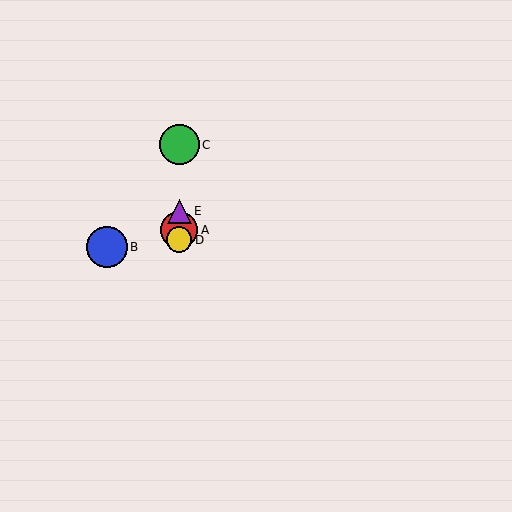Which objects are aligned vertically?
Objects A, C, D, E are aligned vertically.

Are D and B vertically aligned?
No, D is at x≈179 and B is at x≈107.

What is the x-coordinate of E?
Object E is at x≈179.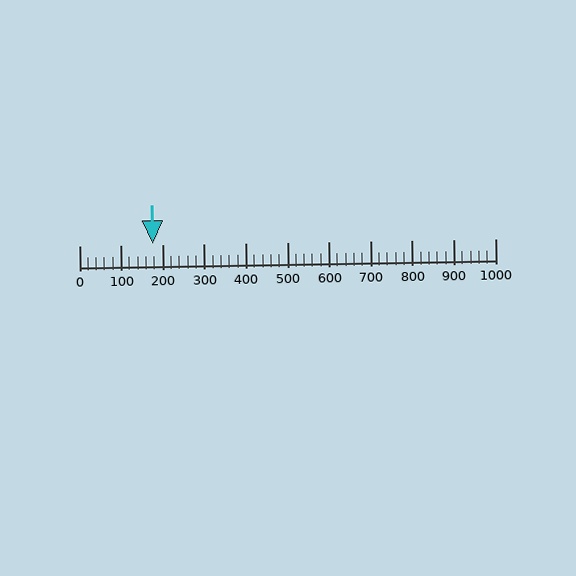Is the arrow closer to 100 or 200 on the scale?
The arrow is closer to 200.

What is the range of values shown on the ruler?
The ruler shows values from 0 to 1000.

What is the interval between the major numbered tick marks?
The major tick marks are spaced 100 units apart.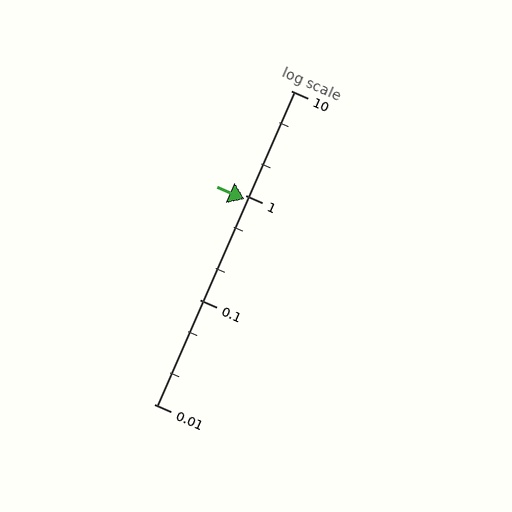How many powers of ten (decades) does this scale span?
The scale spans 3 decades, from 0.01 to 10.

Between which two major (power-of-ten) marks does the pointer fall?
The pointer is between 0.1 and 1.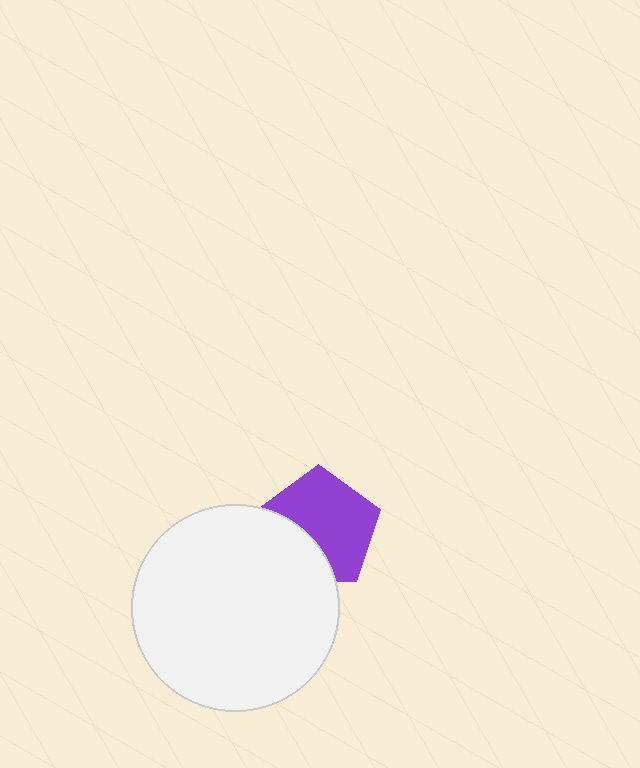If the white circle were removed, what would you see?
You would see the complete purple pentagon.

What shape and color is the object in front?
The object in front is a white circle.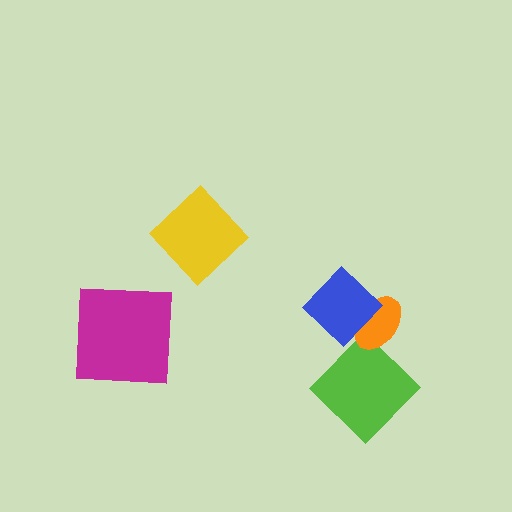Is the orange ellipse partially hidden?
Yes, it is partially covered by another shape.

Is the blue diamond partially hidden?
No, no other shape covers it.